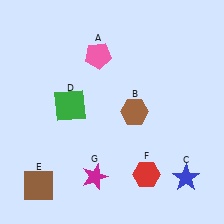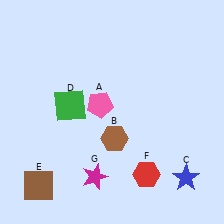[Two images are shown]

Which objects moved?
The objects that moved are: the pink pentagon (A), the brown hexagon (B).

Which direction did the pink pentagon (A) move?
The pink pentagon (A) moved down.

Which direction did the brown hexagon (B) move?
The brown hexagon (B) moved down.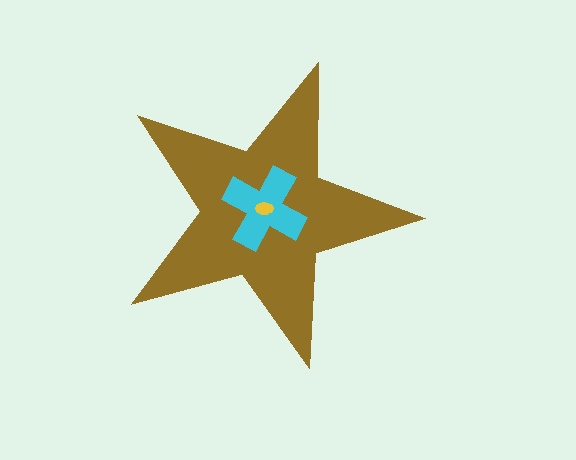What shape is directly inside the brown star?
The cyan cross.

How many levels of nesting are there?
3.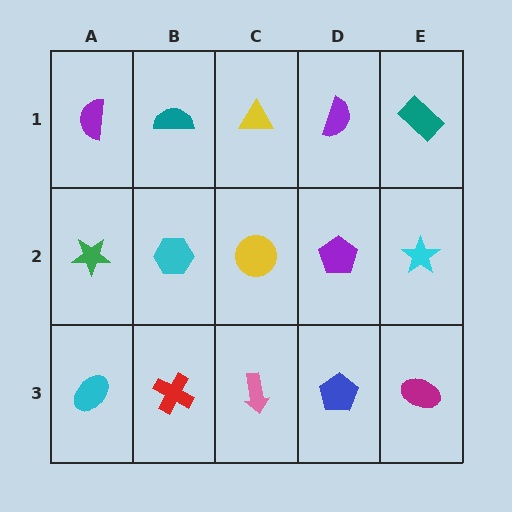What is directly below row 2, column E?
A magenta ellipse.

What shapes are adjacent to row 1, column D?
A purple pentagon (row 2, column D), a yellow triangle (row 1, column C), a teal rectangle (row 1, column E).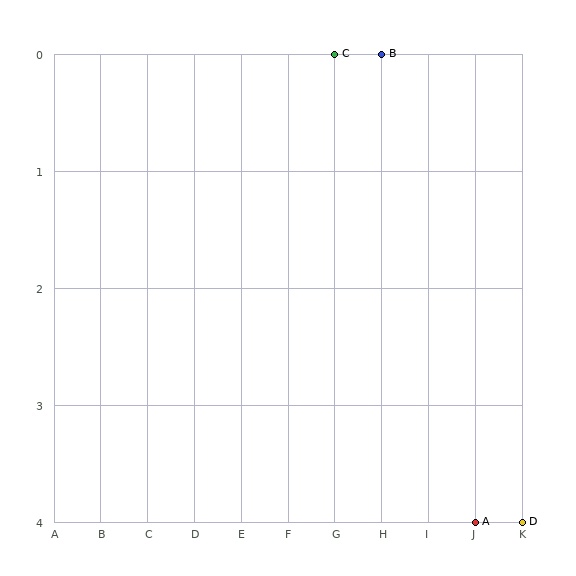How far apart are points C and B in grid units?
Points C and B are 1 column apart.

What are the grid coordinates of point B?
Point B is at grid coordinates (H, 0).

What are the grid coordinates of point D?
Point D is at grid coordinates (K, 4).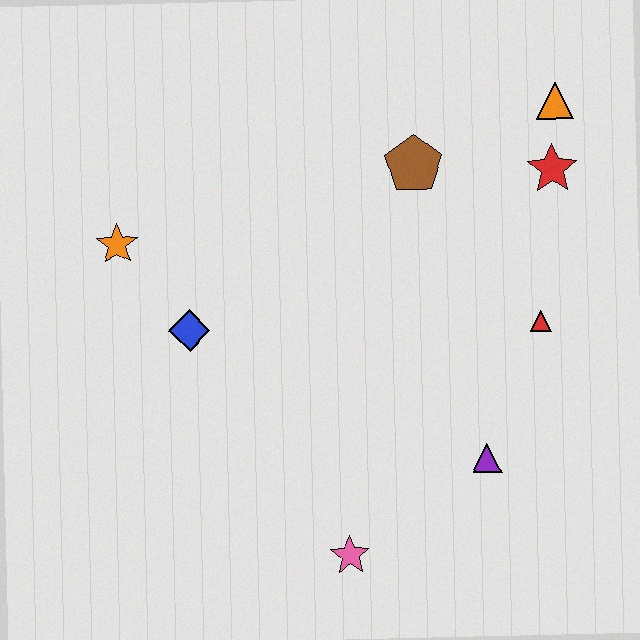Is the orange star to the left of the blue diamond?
Yes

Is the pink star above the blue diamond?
No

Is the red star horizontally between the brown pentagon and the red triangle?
No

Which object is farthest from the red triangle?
The orange star is farthest from the red triangle.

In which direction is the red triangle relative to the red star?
The red triangle is below the red star.